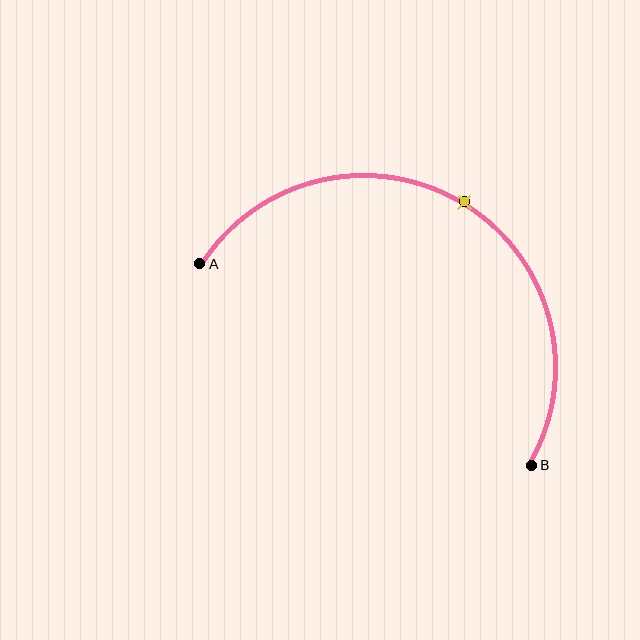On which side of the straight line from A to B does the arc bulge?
The arc bulges above the straight line connecting A and B.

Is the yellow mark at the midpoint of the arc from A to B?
Yes. The yellow mark lies on the arc at equal arc-length from both A and B — it is the arc midpoint.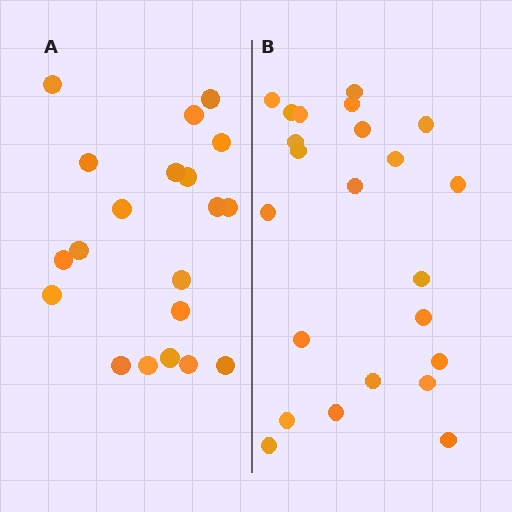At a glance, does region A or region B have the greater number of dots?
Region B (the right region) has more dots.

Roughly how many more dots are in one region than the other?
Region B has just a few more — roughly 2 or 3 more dots than region A.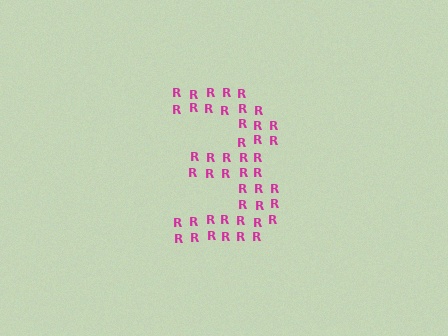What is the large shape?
The large shape is the digit 3.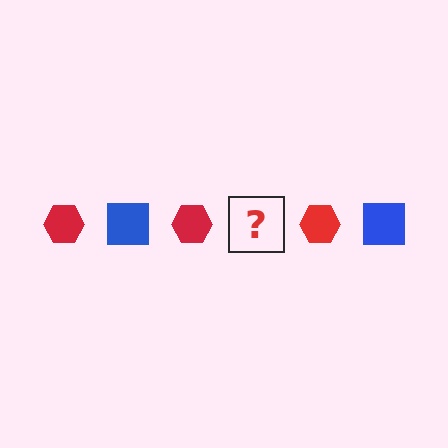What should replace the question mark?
The question mark should be replaced with a blue square.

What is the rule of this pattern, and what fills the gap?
The rule is that the pattern alternates between red hexagon and blue square. The gap should be filled with a blue square.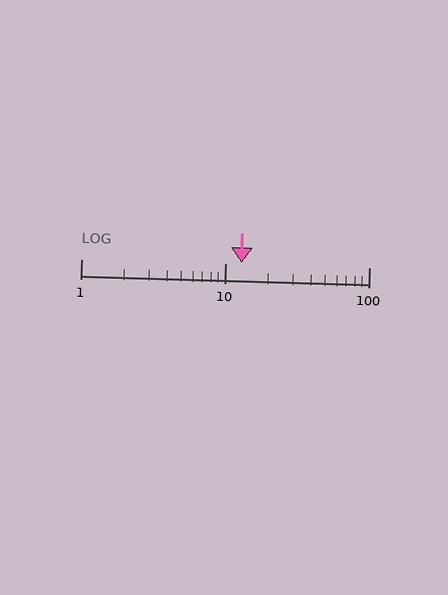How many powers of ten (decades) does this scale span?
The scale spans 2 decades, from 1 to 100.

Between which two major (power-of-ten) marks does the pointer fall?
The pointer is between 10 and 100.